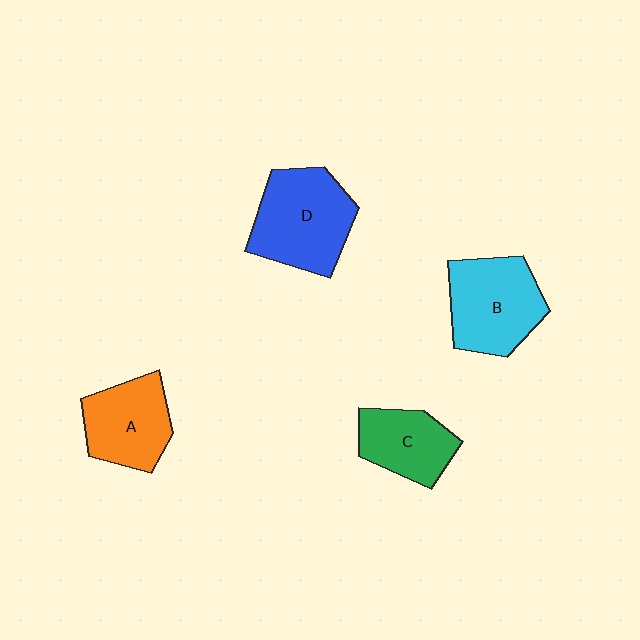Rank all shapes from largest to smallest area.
From largest to smallest: D (blue), B (cyan), A (orange), C (green).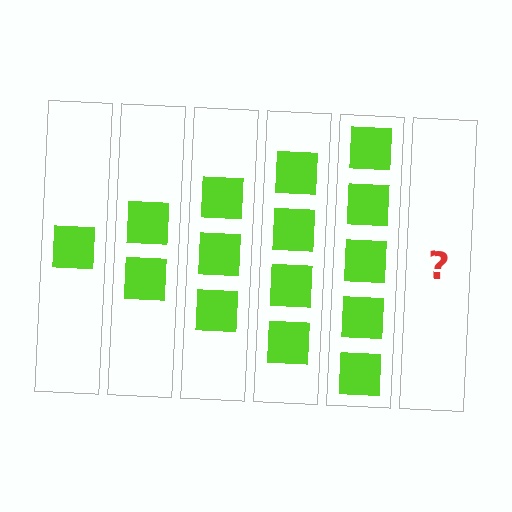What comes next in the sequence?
The next element should be 6 squares.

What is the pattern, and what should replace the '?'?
The pattern is that each step adds one more square. The '?' should be 6 squares.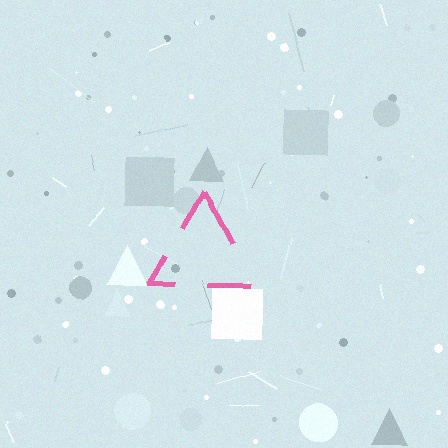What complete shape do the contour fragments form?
The contour fragments form a triangle.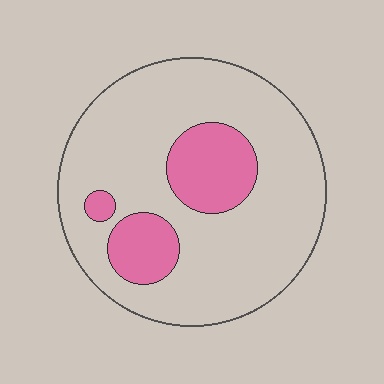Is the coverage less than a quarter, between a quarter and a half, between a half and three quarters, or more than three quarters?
Less than a quarter.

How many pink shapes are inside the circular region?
3.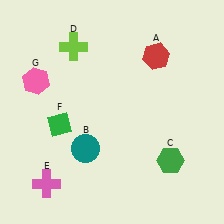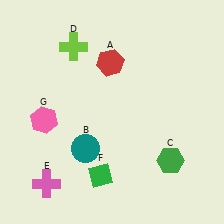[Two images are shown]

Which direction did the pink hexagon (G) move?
The pink hexagon (G) moved down.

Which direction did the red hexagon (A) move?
The red hexagon (A) moved left.